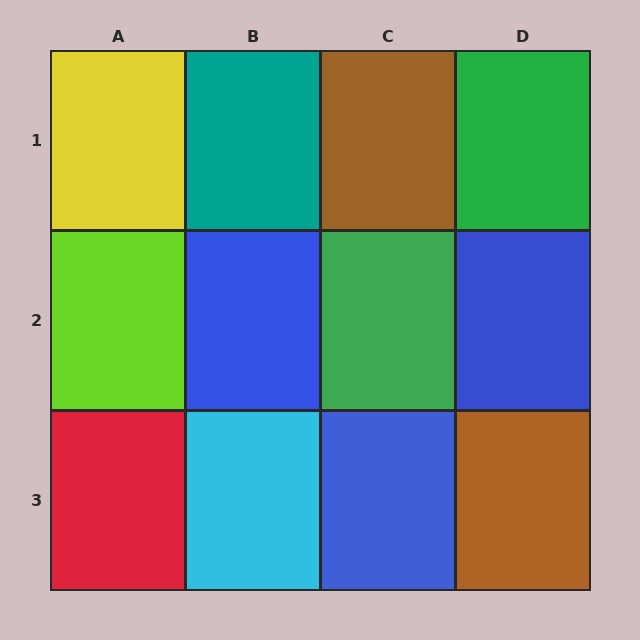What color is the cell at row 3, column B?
Cyan.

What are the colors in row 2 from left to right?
Lime, blue, green, blue.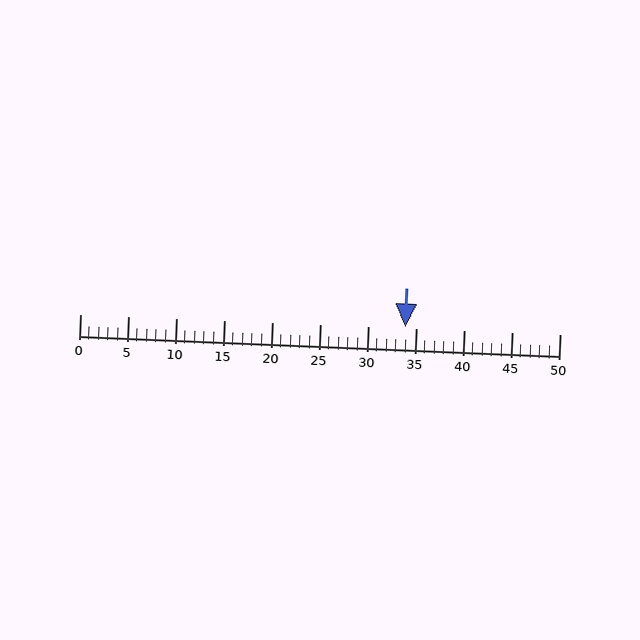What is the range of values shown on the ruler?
The ruler shows values from 0 to 50.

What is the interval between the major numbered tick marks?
The major tick marks are spaced 5 units apart.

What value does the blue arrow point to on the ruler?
The blue arrow points to approximately 34.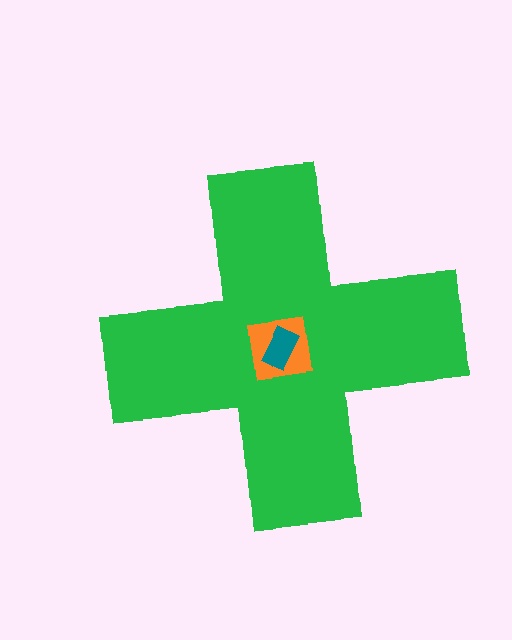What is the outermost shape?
The green cross.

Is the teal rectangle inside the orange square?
Yes.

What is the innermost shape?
The teal rectangle.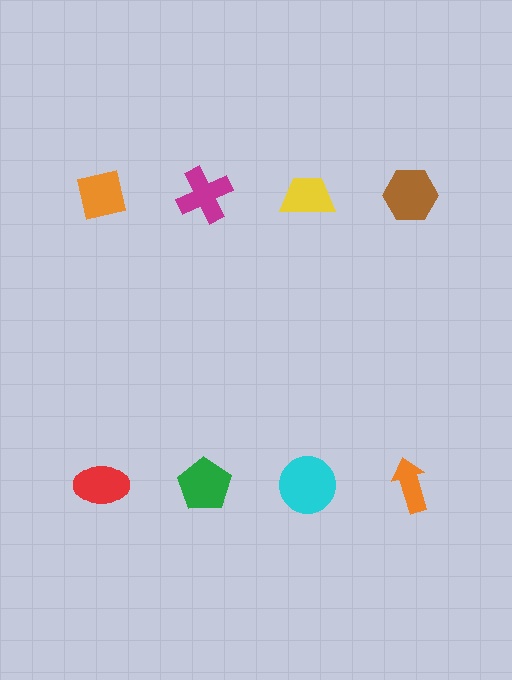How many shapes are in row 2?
4 shapes.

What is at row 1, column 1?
An orange square.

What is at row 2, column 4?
An orange arrow.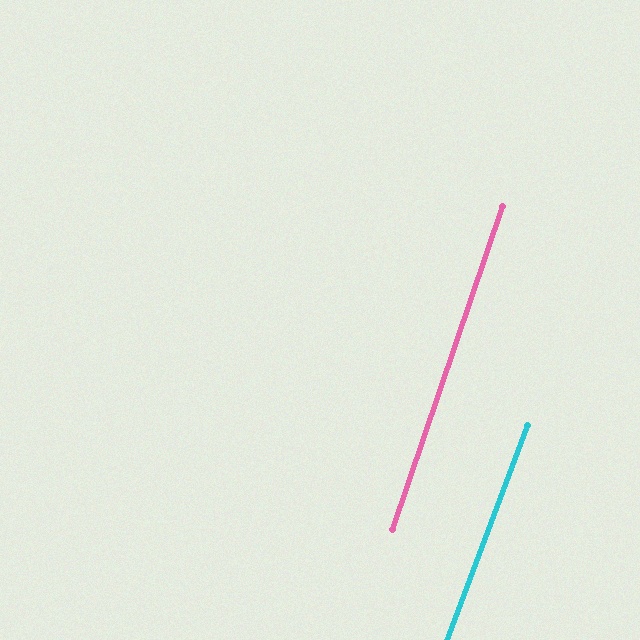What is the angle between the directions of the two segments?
Approximately 2 degrees.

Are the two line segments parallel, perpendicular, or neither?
Parallel — their directions differ by only 1.7°.